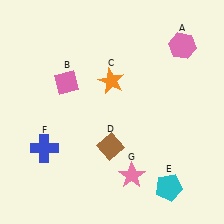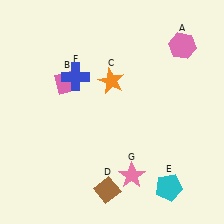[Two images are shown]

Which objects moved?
The objects that moved are: the brown diamond (D), the blue cross (F).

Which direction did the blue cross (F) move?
The blue cross (F) moved up.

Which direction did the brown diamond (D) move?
The brown diamond (D) moved down.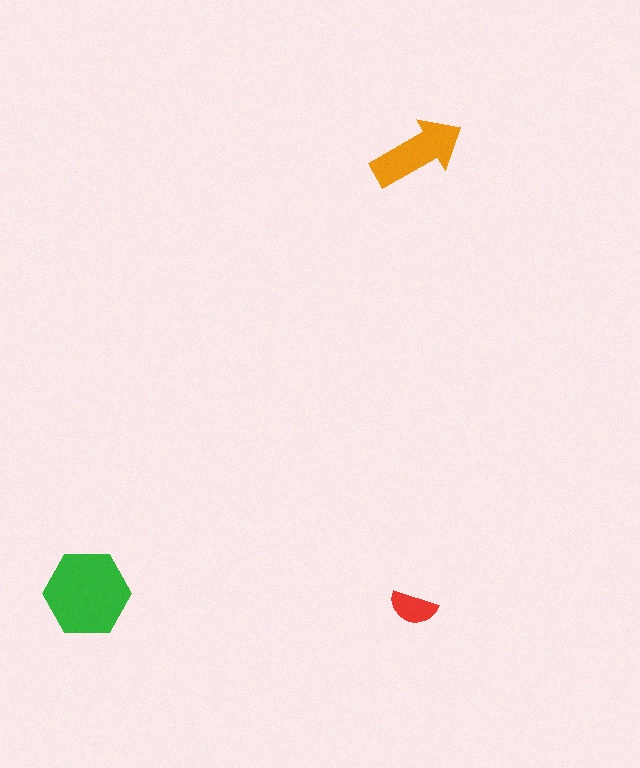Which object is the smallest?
The red semicircle.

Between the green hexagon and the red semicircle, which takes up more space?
The green hexagon.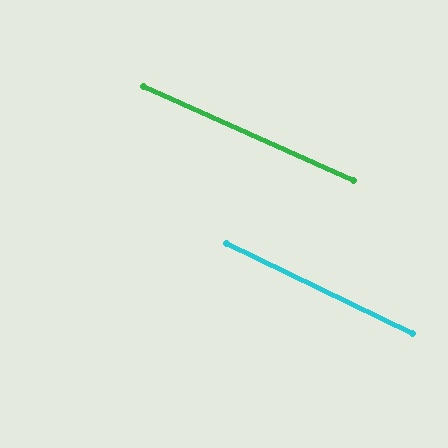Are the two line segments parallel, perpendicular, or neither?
Parallel — their directions differ by only 1.6°.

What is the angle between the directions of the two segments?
Approximately 2 degrees.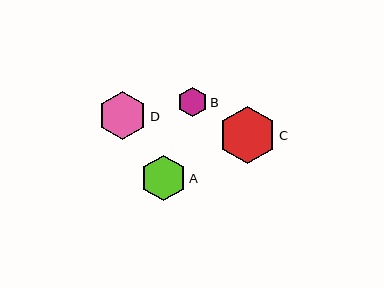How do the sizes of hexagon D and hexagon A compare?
Hexagon D and hexagon A are approximately the same size.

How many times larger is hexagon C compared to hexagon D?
Hexagon C is approximately 1.2 times the size of hexagon D.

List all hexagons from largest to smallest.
From largest to smallest: C, D, A, B.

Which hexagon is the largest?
Hexagon C is the largest with a size of approximately 57 pixels.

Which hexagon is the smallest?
Hexagon B is the smallest with a size of approximately 29 pixels.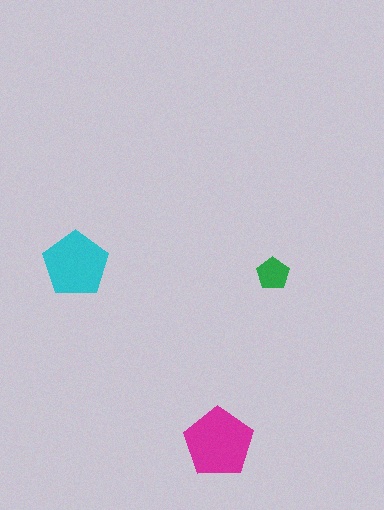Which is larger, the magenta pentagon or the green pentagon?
The magenta one.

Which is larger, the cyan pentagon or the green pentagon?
The cyan one.